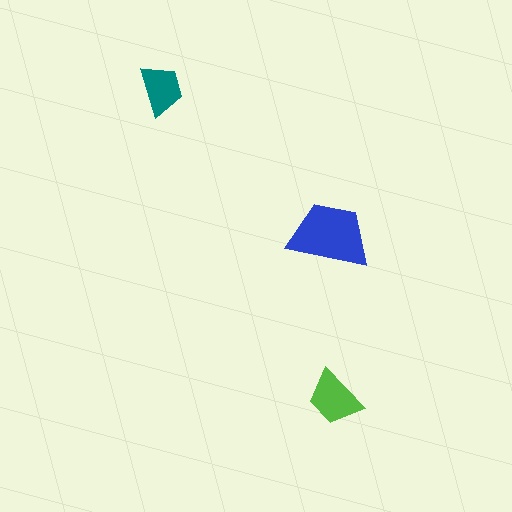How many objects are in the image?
There are 3 objects in the image.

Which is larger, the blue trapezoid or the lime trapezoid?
The blue one.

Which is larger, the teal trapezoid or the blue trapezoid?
The blue one.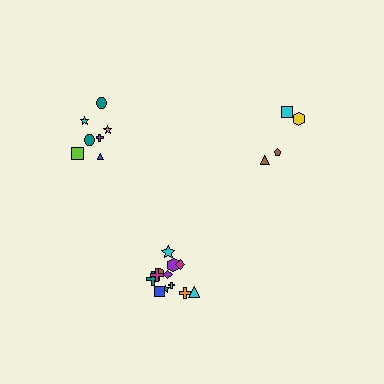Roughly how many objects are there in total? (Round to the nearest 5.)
Roughly 25 objects in total.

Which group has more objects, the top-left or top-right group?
The top-left group.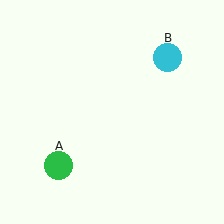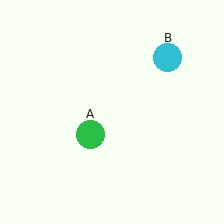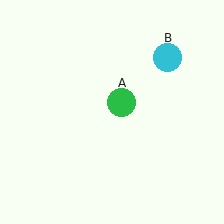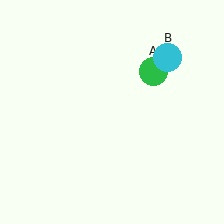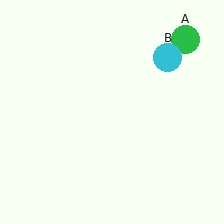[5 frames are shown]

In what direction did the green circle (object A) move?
The green circle (object A) moved up and to the right.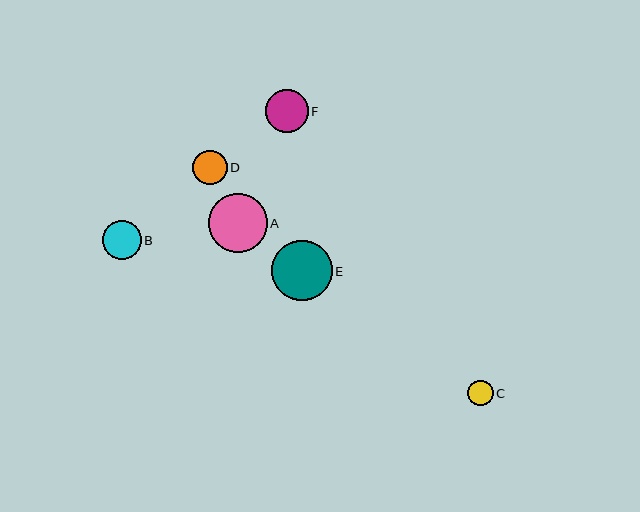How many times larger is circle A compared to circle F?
Circle A is approximately 1.4 times the size of circle F.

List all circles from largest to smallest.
From largest to smallest: E, A, F, B, D, C.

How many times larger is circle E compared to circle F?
Circle E is approximately 1.4 times the size of circle F.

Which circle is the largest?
Circle E is the largest with a size of approximately 61 pixels.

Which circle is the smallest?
Circle C is the smallest with a size of approximately 25 pixels.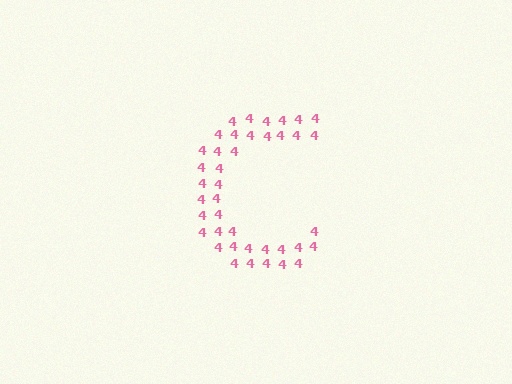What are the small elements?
The small elements are digit 4's.